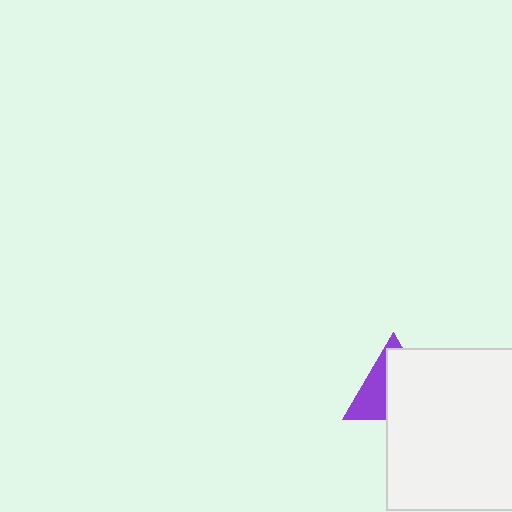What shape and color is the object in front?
The object in front is a white square.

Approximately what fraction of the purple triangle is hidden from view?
Roughly 61% of the purple triangle is hidden behind the white square.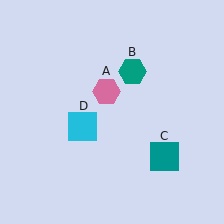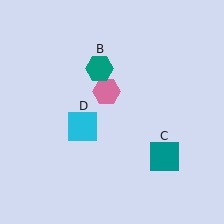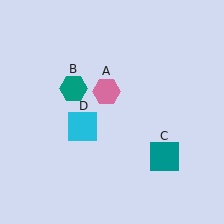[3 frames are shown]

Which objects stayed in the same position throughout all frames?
Pink hexagon (object A) and teal square (object C) and cyan square (object D) remained stationary.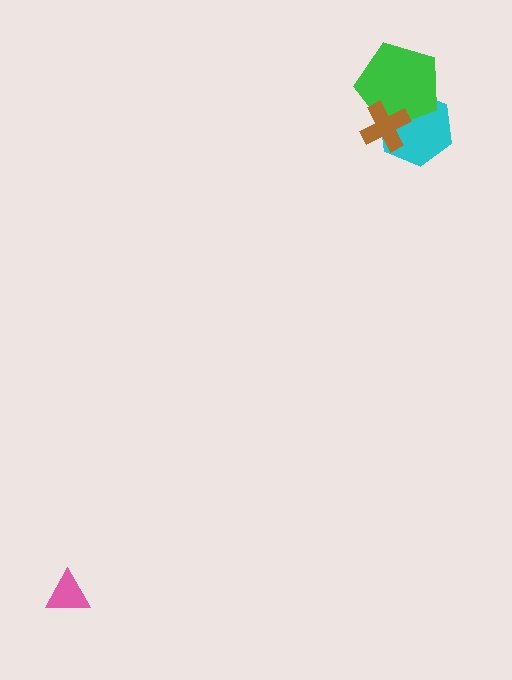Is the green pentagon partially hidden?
Yes, it is partially covered by another shape.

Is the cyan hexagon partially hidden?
Yes, it is partially covered by another shape.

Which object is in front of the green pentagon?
The brown cross is in front of the green pentagon.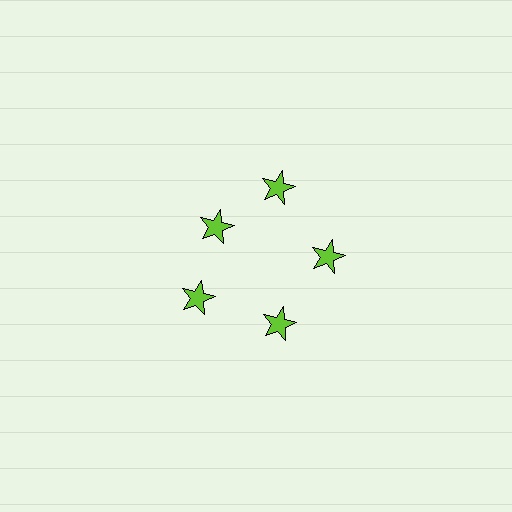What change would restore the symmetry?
The symmetry would be restored by moving it outward, back onto the ring so that all 5 stars sit at equal angles and equal distance from the center.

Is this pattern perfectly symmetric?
No. The 5 lime stars are arranged in a ring, but one element near the 10 o'clock position is pulled inward toward the center, breaking the 5-fold rotational symmetry.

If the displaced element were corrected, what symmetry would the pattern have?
It would have 5-fold rotational symmetry — the pattern would map onto itself every 72 degrees.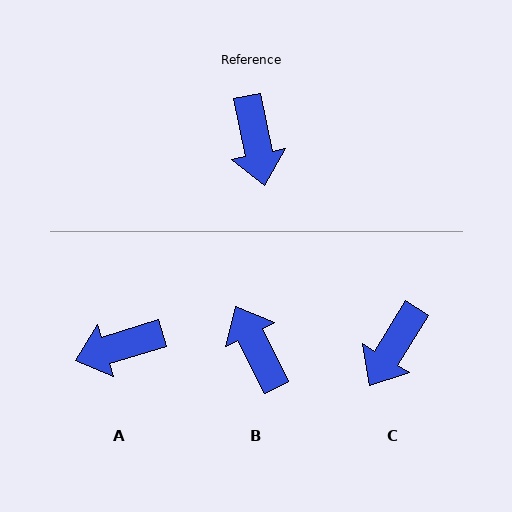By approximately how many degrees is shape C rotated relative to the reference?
Approximately 43 degrees clockwise.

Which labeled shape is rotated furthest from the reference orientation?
B, about 164 degrees away.